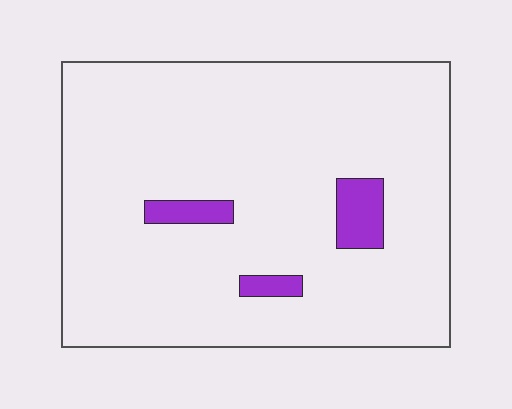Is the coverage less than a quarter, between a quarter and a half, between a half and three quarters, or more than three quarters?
Less than a quarter.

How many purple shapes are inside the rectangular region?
3.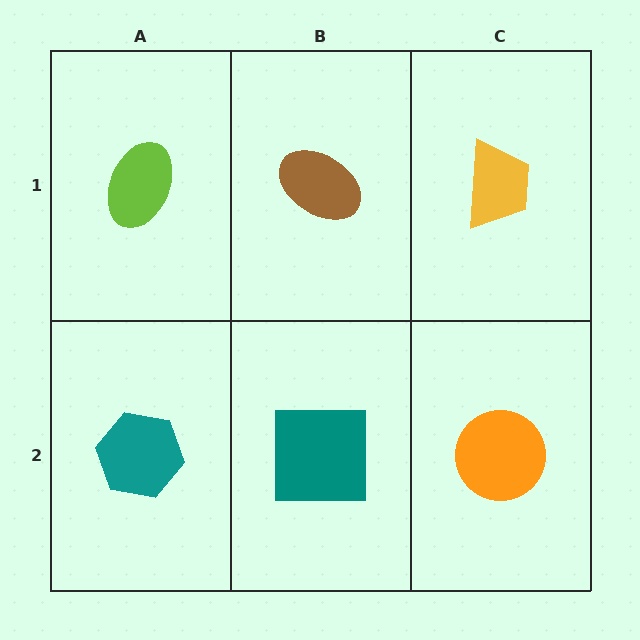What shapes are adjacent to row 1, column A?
A teal hexagon (row 2, column A), a brown ellipse (row 1, column B).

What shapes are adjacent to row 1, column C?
An orange circle (row 2, column C), a brown ellipse (row 1, column B).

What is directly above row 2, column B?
A brown ellipse.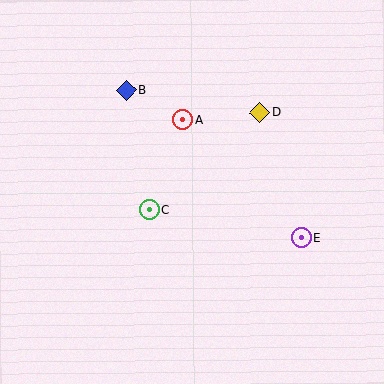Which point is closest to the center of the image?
Point C at (150, 210) is closest to the center.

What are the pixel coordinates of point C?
Point C is at (150, 210).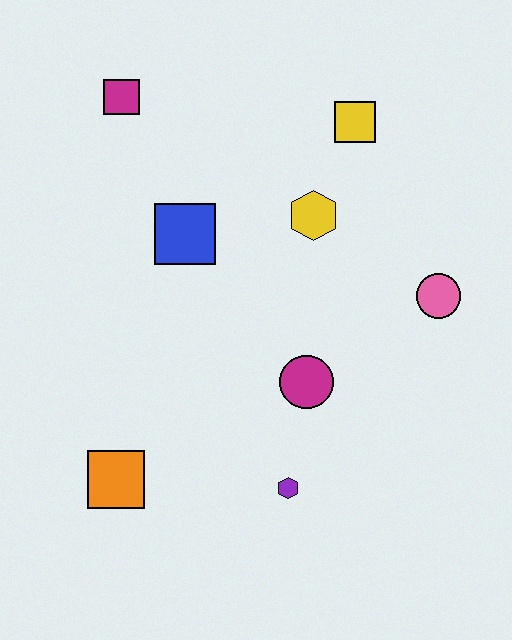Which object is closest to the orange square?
The purple hexagon is closest to the orange square.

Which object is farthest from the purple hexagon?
The magenta square is farthest from the purple hexagon.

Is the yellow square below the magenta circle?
No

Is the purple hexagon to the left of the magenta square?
No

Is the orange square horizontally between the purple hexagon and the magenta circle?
No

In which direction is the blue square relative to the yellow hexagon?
The blue square is to the left of the yellow hexagon.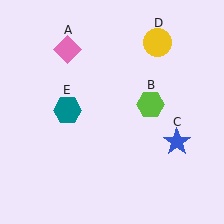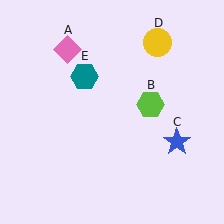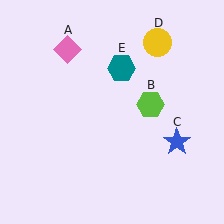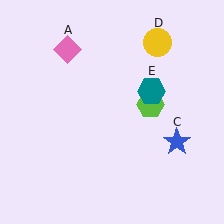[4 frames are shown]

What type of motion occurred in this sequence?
The teal hexagon (object E) rotated clockwise around the center of the scene.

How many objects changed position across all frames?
1 object changed position: teal hexagon (object E).